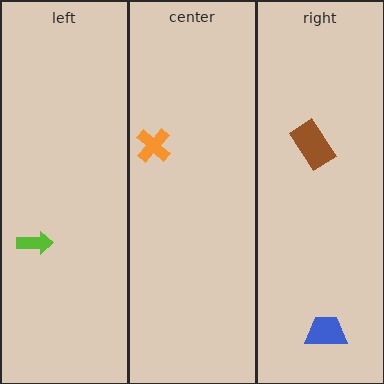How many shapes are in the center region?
1.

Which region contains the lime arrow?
The left region.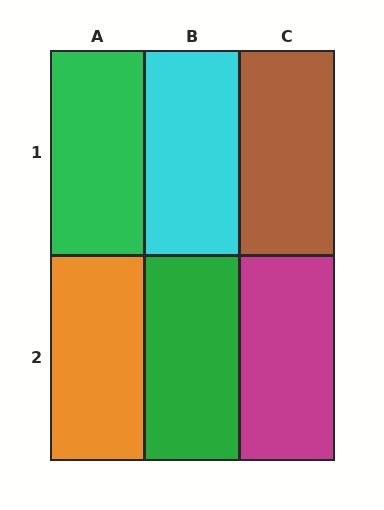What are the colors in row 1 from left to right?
Green, cyan, brown.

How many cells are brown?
1 cell is brown.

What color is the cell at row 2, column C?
Magenta.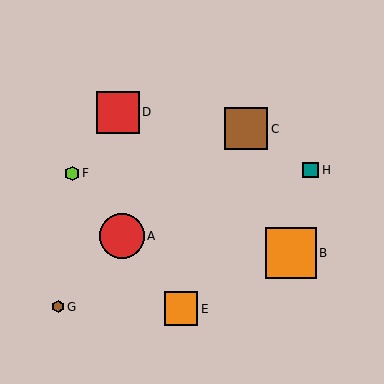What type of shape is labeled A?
Shape A is a red circle.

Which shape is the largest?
The orange square (labeled B) is the largest.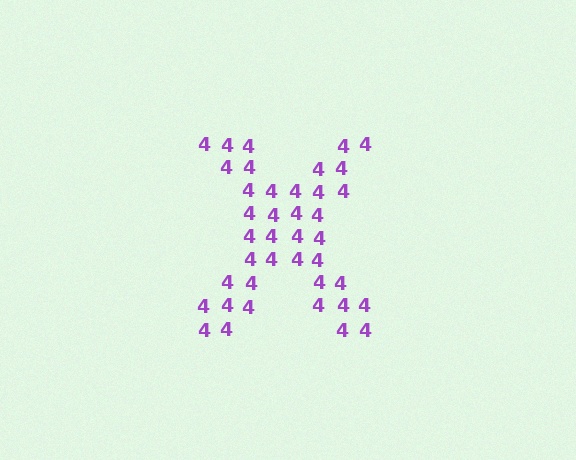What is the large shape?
The large shape is the letter X.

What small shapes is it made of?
It is made of small digit 4's.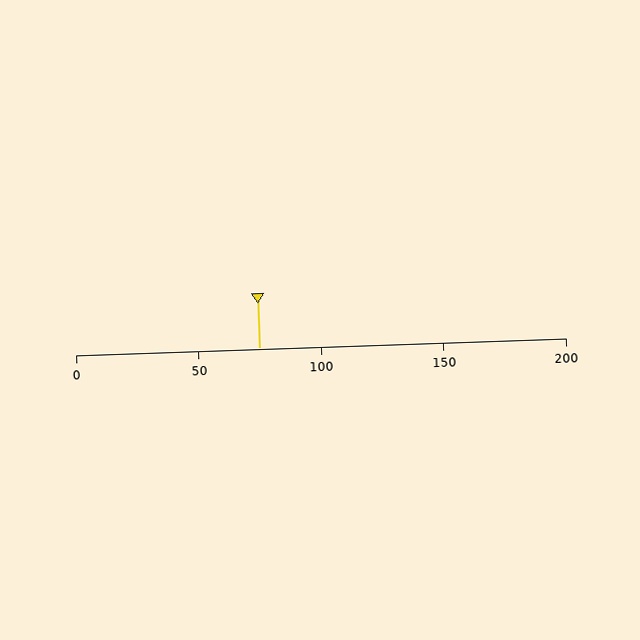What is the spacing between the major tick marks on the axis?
The major ticks are spaced 50 apart.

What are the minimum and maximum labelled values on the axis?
The axis runs from 0 to 200.